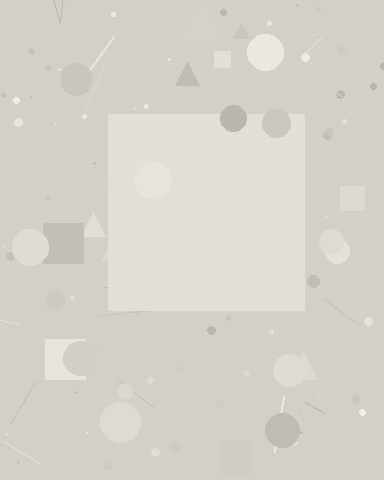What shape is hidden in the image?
A square is hidden in the image.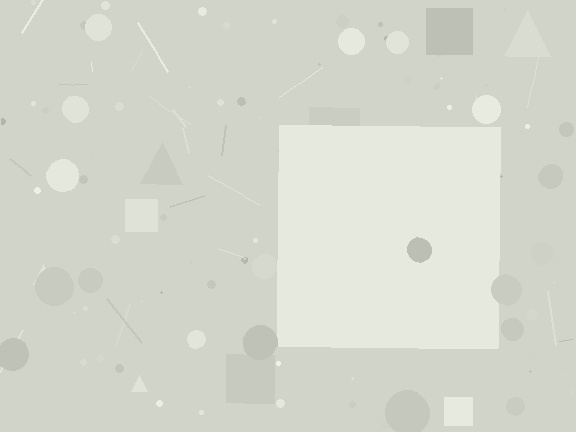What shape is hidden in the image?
A square is hidden in the image.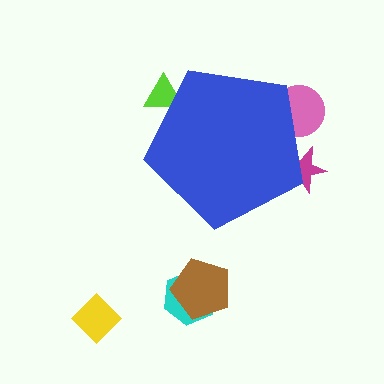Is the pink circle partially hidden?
Yes, the pink circle is partially hidden behind the blue pentagon.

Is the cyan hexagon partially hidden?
No, the cyan hexagon is fully visible.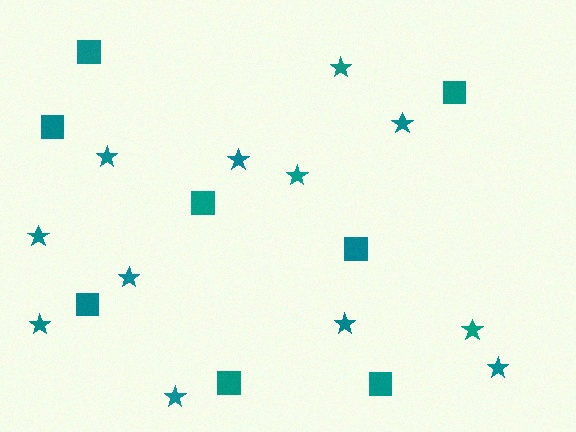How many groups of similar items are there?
There are 2 groups: one group of stars (12) and one group of squares (8).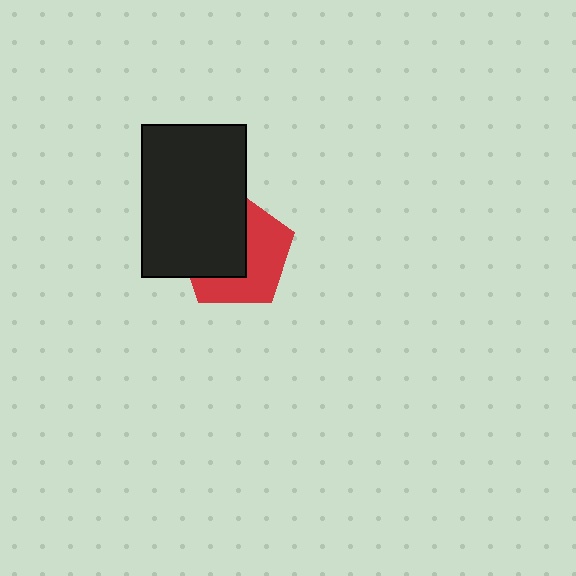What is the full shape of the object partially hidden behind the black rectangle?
The partially hidden object is a red pentagon.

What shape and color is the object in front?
The object in front is a black rectangle.